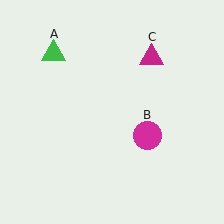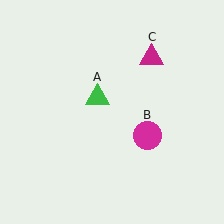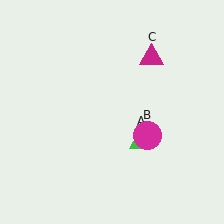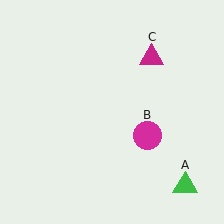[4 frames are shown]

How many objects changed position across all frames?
1 object changed position: green triangle (object A).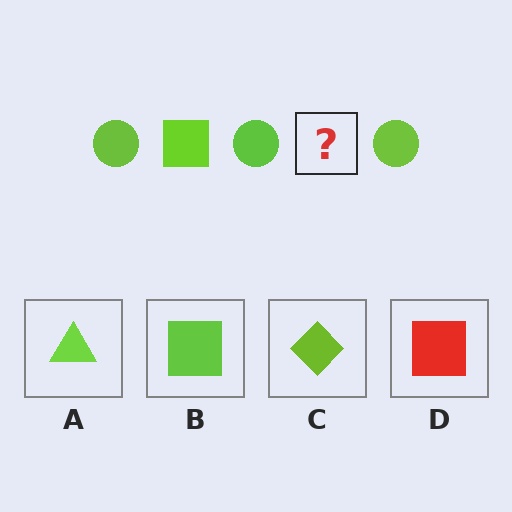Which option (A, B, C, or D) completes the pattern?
B.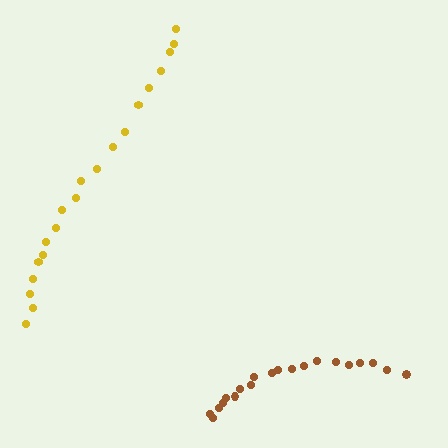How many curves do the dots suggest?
There are 2 distinct paths.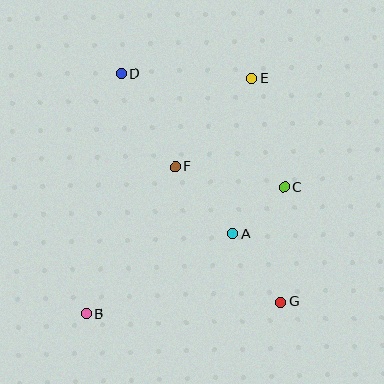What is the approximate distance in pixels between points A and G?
The distance between A and G is approximately 83 pixels.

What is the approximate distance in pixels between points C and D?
The distance between C and D is approximately 199 pixels.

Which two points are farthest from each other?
Points B and E are farthest from each other.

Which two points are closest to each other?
Points A and C are closest to each other.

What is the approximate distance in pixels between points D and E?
The distance between D and E is approximately 131 pixels.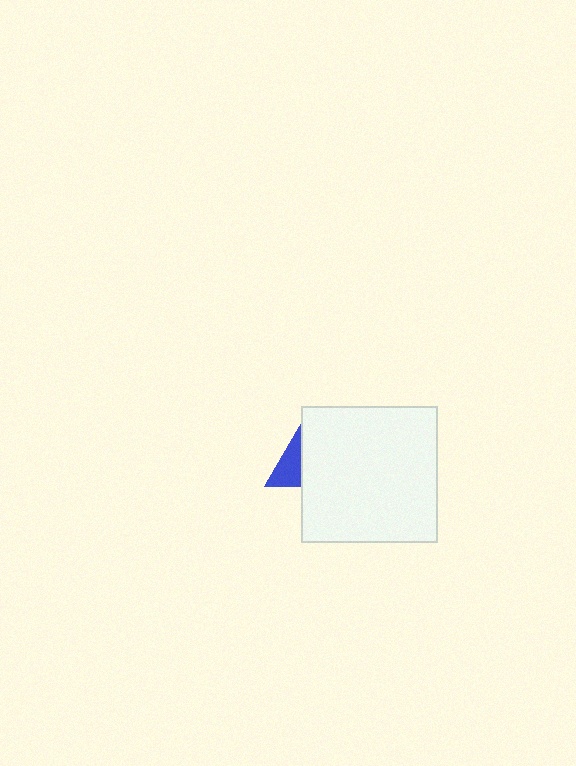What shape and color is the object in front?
The object in front is a white square.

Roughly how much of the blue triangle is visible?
A small part of it is visible (roughly 33%).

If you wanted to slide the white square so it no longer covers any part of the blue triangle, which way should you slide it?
Slide it right — that is the most direct way to separate the two shapes.